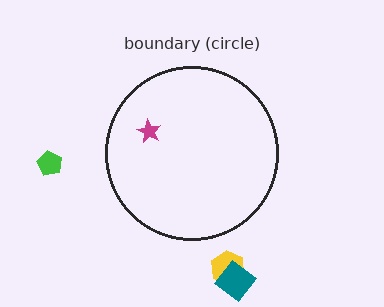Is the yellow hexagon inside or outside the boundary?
Outside.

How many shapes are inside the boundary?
1 inside, 3 outside.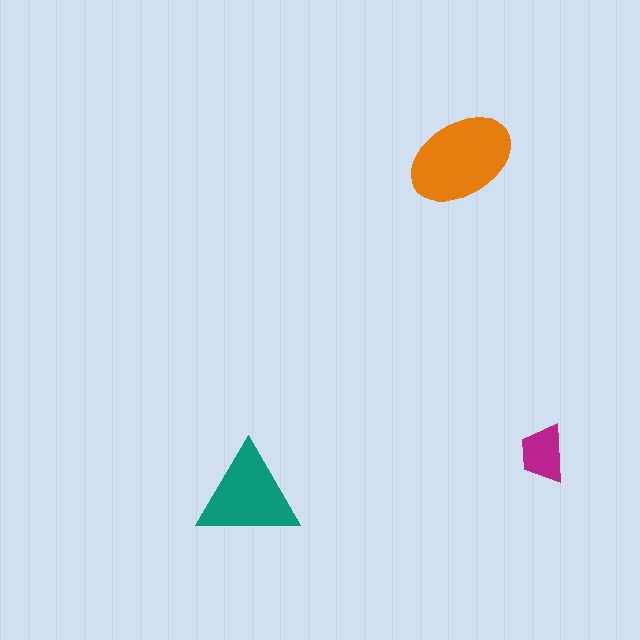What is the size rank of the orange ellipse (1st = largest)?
1st.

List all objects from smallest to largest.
The magenta trapezoid, the teal triangle, the orange ellipse.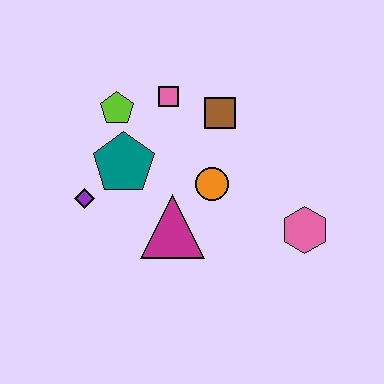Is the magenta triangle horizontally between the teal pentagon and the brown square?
Yes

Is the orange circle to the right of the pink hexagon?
No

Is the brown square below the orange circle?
No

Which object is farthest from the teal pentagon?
The pink hexagon is farthest from the teal pentagon.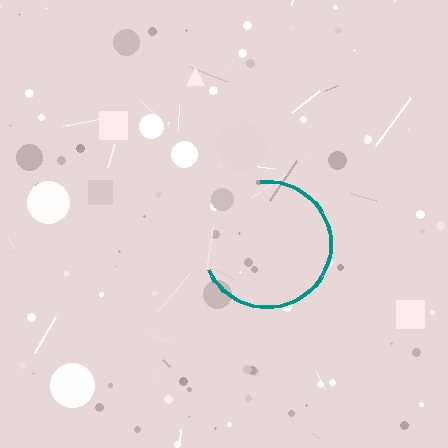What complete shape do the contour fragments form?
The contour fragments form a circle.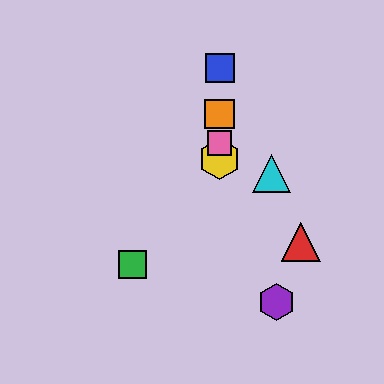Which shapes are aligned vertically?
The blue square, the yellow hexagon, the orange square, the pink square are aligned vertically.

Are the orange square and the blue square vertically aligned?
Yes, both are at x≈220.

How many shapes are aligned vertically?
4 shapes (the blue square, the yellow hexagon, the orange square, the pink square) are aligned vertically.